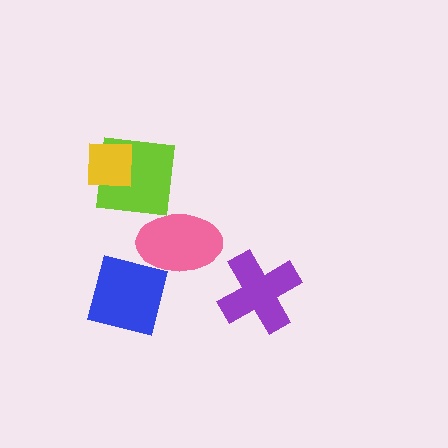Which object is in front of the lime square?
The yellow square is in front of the lime square.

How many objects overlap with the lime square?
1 object overlaps with the lime square.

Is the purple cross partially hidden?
No, no other shape covers it.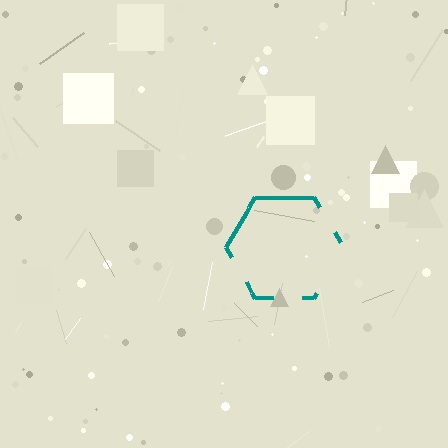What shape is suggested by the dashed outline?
The dashed outline suggests a hexagon.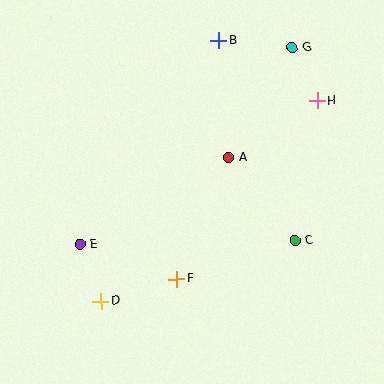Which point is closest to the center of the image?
Point A at (229, 158) is closest to the center.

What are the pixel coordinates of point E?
Point E is at (80, 244).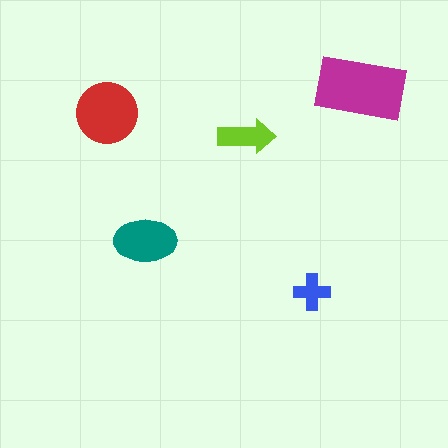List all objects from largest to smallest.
The magenta rectangle, the red circle, the teal ellipse, the lime arrow, the blue cross.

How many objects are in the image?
There are 5 objects in the image.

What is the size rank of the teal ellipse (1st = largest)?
3rd.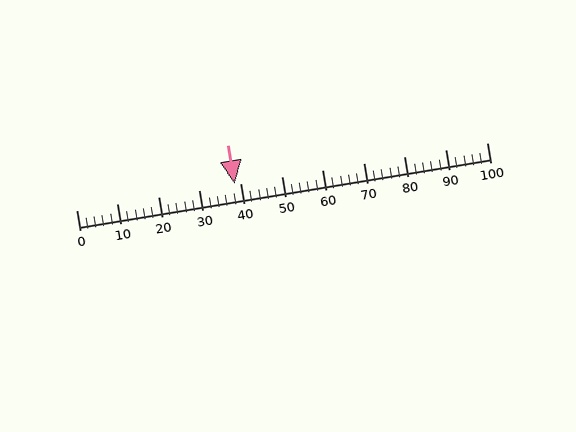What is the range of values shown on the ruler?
The ruler shows values from 0 to 100.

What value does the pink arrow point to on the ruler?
The pink arrow points to approximately 39.